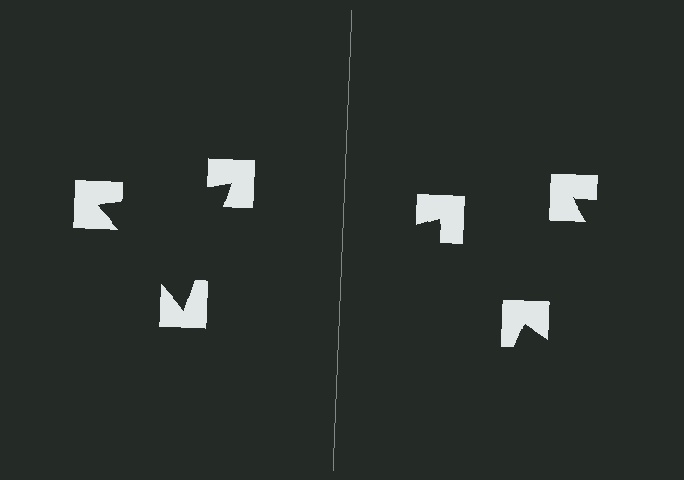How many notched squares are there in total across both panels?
6 — 3 on each side.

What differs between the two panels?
The notched squares are positioned identically on both sides; only the wedge orientations differ. On the left they align to a triangle; on the right they are misaligned.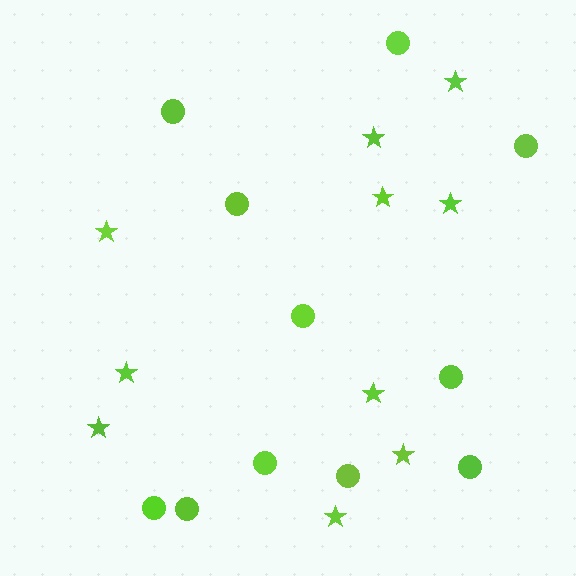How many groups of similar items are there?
There are 2 groups: one group of circles (11) and one group of stars (10).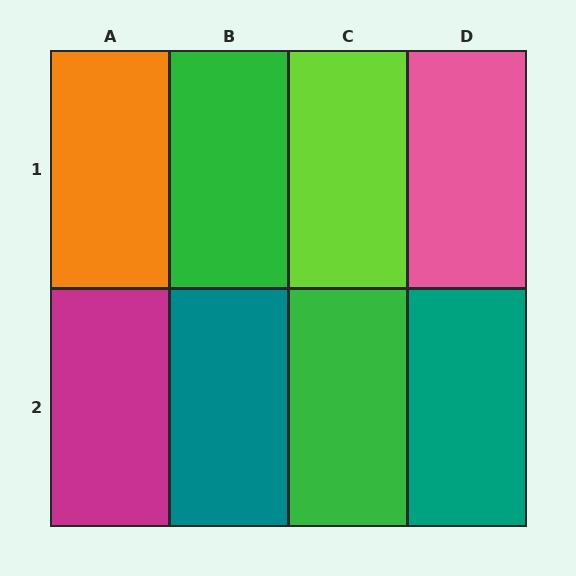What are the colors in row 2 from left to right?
Magenta, teal, green, teal.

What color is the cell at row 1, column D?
Pink.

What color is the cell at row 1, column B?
Green.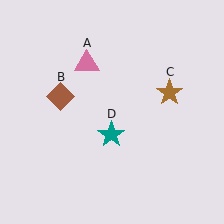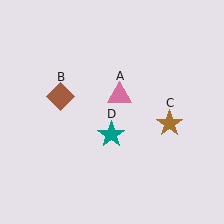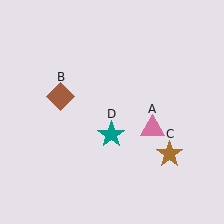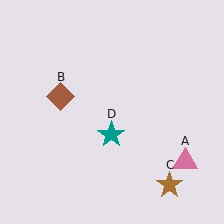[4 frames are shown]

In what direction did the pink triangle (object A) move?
The pink triangle (object A) moved down and to the right.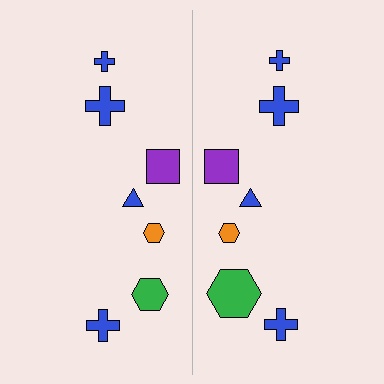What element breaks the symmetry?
The green hexagon on the right side has a different size than its mirror counterpart.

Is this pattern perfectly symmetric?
No, the pattern is not perfectly symmetric. The green hexagon on the right side has a different size than its mirror counterpart.